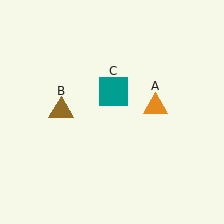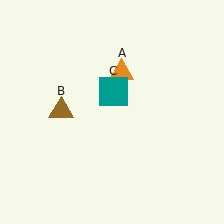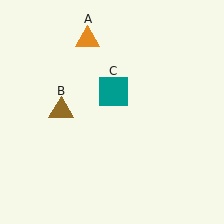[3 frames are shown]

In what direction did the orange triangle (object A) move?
The orange triangle (object A) moved up and to the left.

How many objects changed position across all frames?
1 object changed position: orange triangle (object A).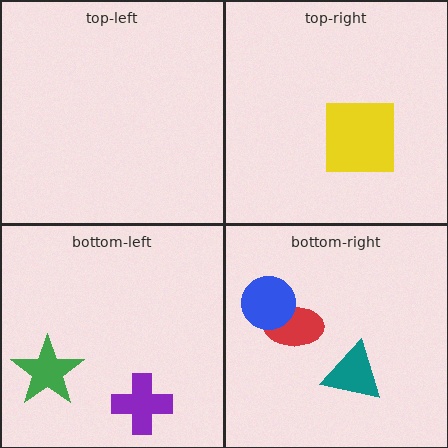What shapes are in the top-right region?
The yellow square.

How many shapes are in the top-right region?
1.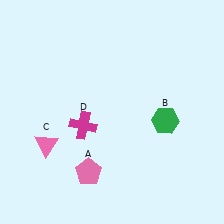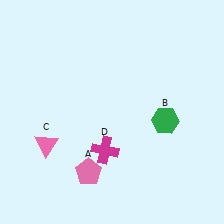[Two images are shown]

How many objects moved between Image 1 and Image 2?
1 object moved between the two images.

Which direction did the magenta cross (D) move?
The magenta cross (D) moved down.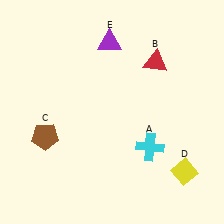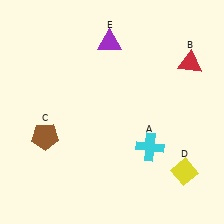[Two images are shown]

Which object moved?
The red triangle (B) moved right.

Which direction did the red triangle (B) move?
The red triangle (B) moved right.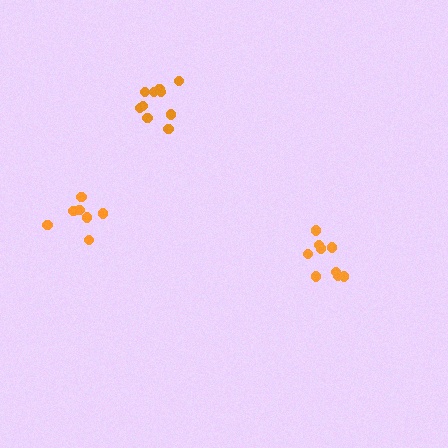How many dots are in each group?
Group 1: 9 dots, Group 2: 7 dots, Group 3: 10 dots (26 total).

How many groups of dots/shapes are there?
There are 3 groups.